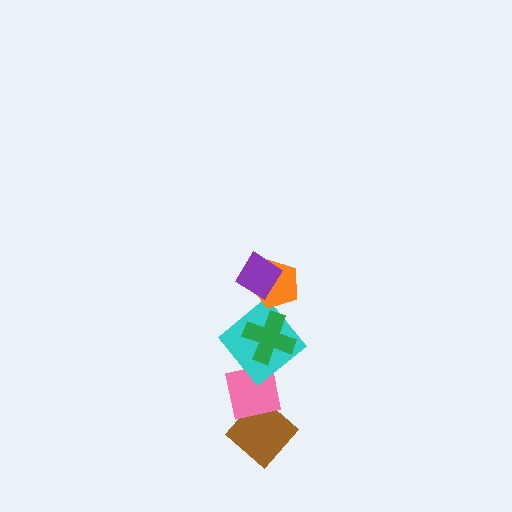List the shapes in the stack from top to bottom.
From top to bottom: the purple diamond, the orange pentagon, the green cross, the cyan diamond, the pink square, the brown diamond.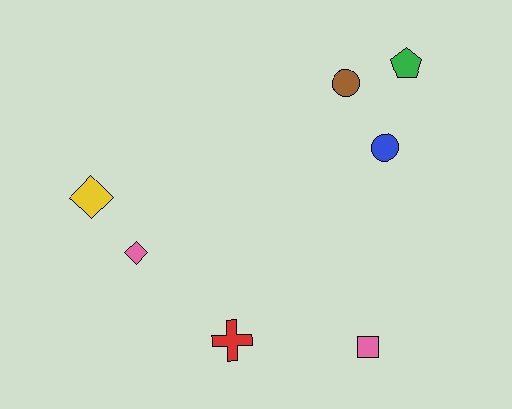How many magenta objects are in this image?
There are no magenta objects.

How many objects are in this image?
There are 7 objects.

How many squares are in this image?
There is 1 square.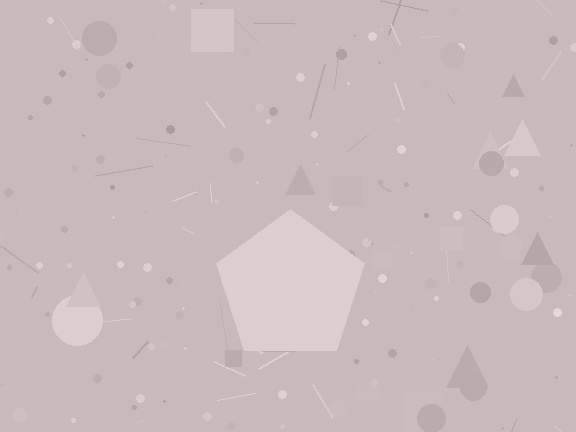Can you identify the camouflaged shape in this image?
The camouflaged shape is a pentagon.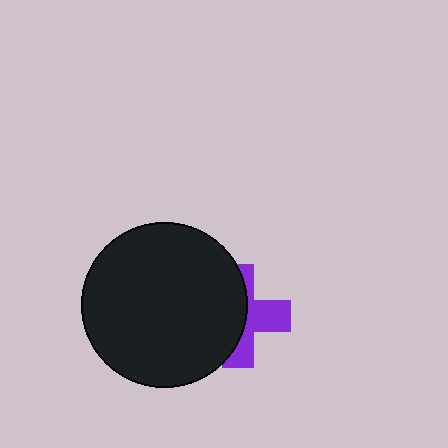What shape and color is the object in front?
The object in front is a black circle.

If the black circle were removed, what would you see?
You would see the complete purple cross.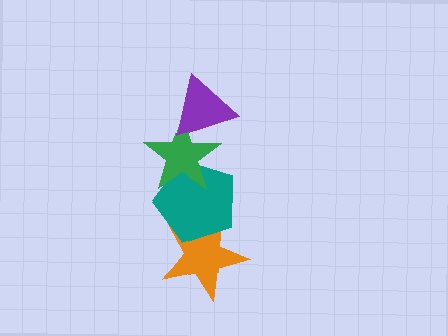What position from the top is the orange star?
The orange star is 4th from the top.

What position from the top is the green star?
The green star is 2nd from the top.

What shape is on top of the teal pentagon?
The green star is on top of the teal pentagon.